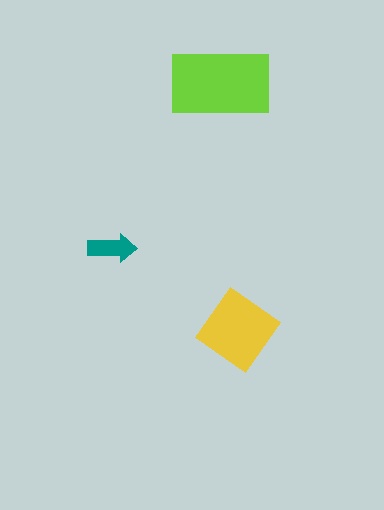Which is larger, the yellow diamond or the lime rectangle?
The lime rectangle.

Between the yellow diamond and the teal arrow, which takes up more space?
The yellow diamond.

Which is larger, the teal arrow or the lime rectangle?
The lime rectangle.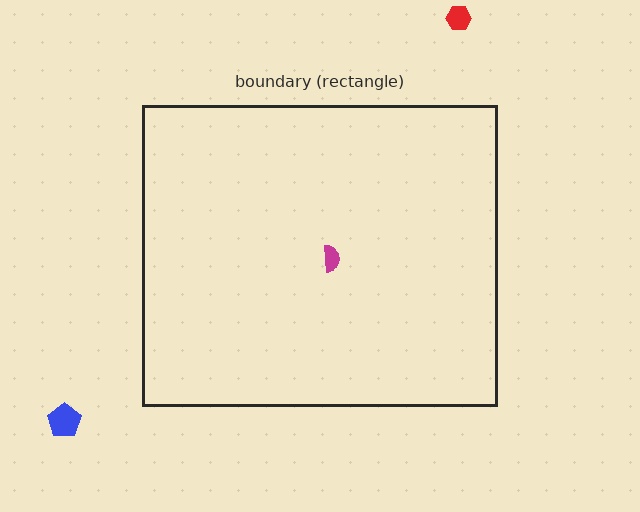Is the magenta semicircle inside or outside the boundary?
Inside.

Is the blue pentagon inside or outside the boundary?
Outside.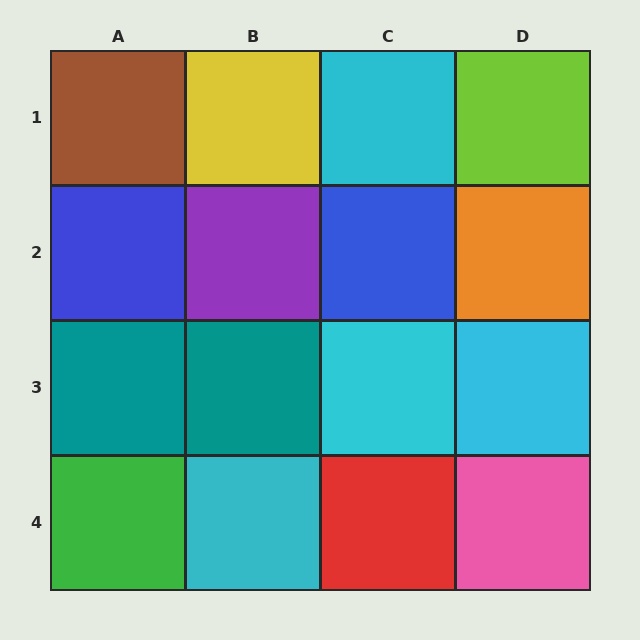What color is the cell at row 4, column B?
Cyan.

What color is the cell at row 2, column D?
Orange.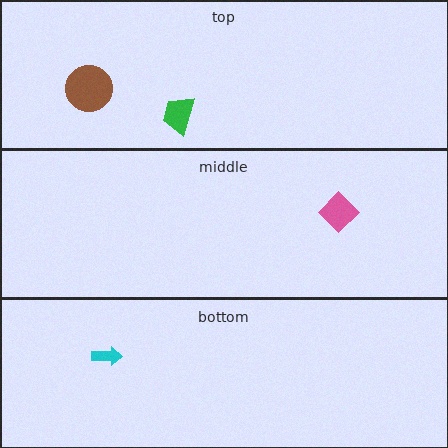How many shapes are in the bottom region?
1.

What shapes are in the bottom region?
The cyan arrow.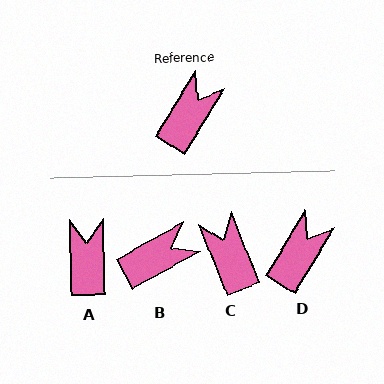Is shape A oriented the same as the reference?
No, it is off by about 33 degrees.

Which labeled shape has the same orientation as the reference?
D.